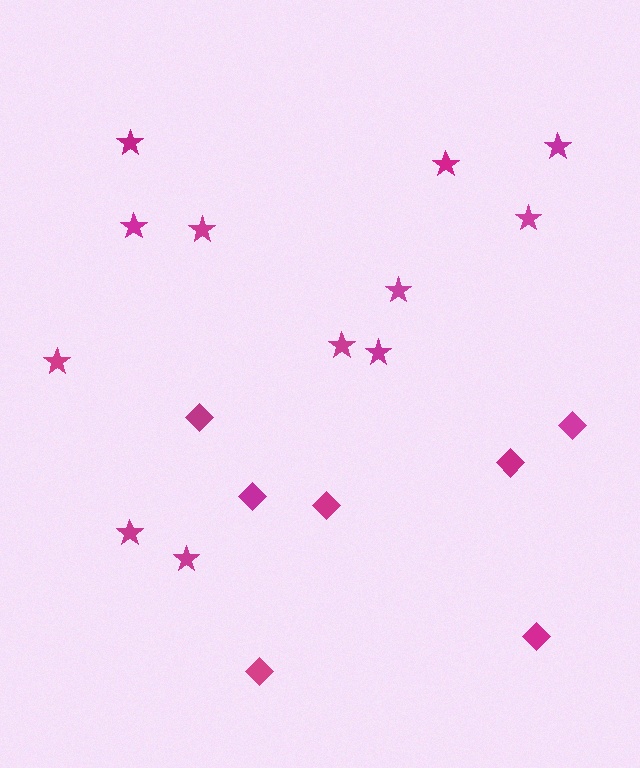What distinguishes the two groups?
There are 2 groups: one group of diamonds (7) and one group of stars (12).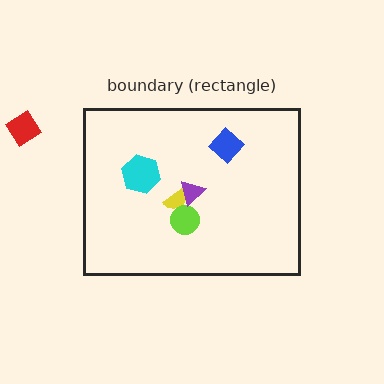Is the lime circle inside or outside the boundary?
Inside.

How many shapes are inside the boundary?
5 inside, 1 outside.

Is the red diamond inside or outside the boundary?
Outside.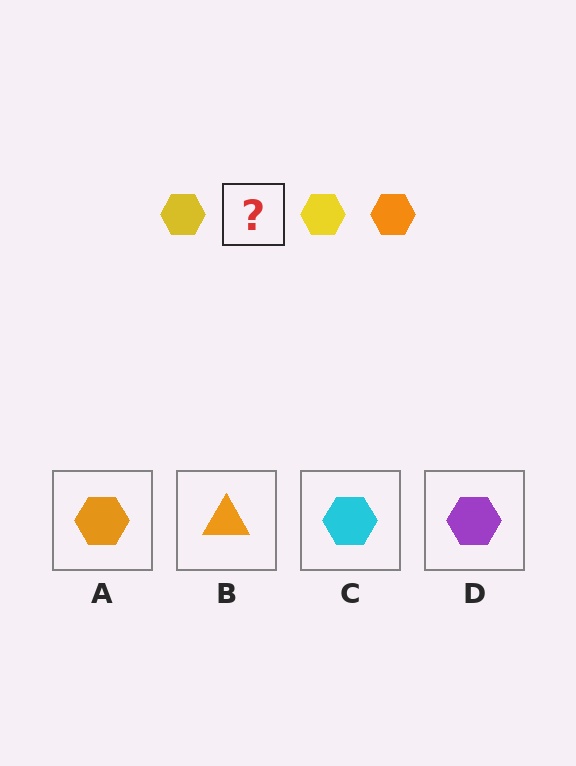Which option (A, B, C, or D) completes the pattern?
A.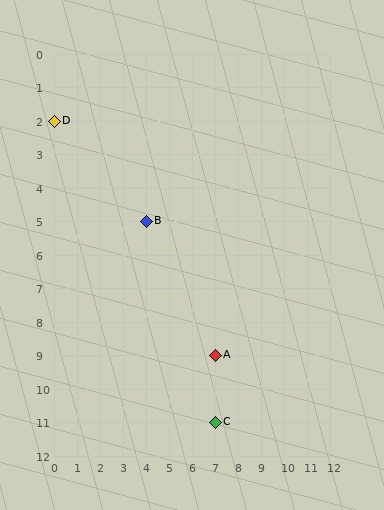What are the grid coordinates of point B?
Point B is at grid coordinates (4, 5).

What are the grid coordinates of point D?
Point D is at grid coordinates (0, 2).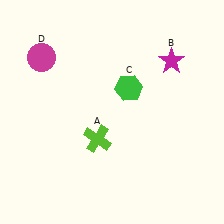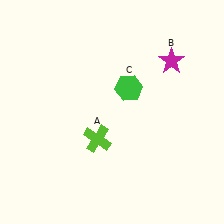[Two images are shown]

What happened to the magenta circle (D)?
The magenta circle (D) was removed in Image 2. It was in the top-left area of Image 1.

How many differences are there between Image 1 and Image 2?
There is 1 difference between the two images.